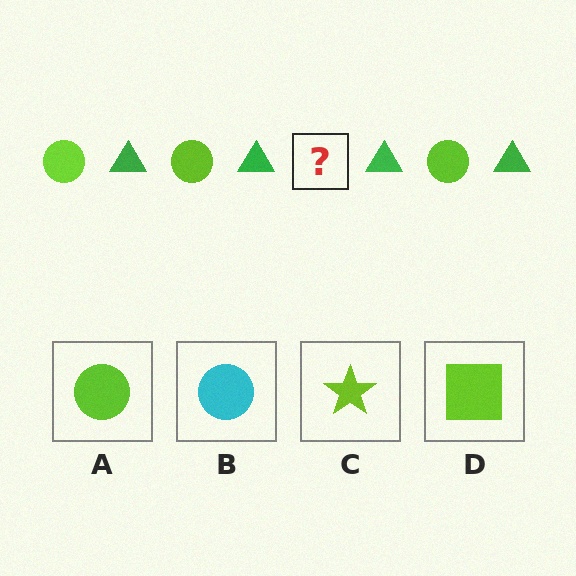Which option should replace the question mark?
Option A.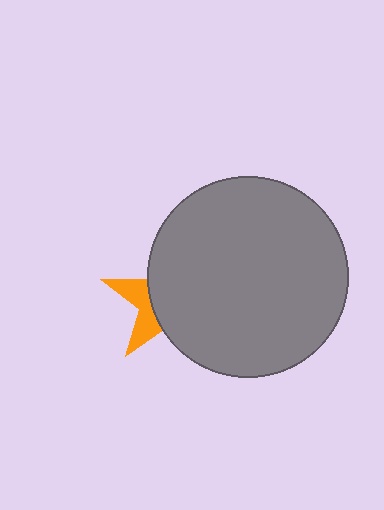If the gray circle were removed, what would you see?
You would see the complete orange star.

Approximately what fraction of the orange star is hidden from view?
Roughly 70% of the orange star is hidden behind the gray circle.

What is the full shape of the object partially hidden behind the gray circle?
The partially hidden object is an orange star.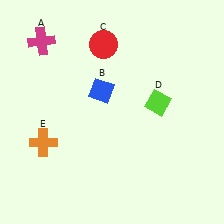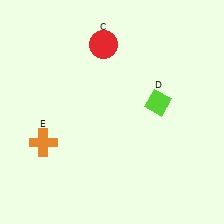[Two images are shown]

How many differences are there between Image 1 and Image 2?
There are 2 differences between the two images.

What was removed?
The magenta cross (A), the blue diamond (B) were removed in Image 2.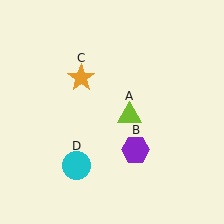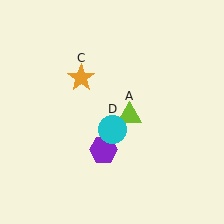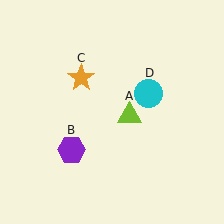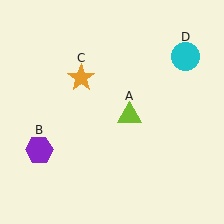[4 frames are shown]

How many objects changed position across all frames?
2 objects changed position: purple hexagon (object B), cyan circle (object D).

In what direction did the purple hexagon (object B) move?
The purple hexagon (object B) moved left.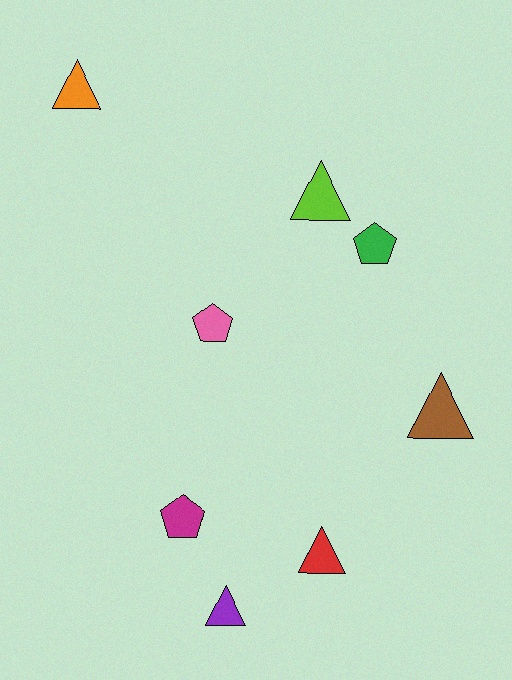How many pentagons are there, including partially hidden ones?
There are 3 pentagons.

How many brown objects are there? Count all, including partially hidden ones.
There is 1 brown object.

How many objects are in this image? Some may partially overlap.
There are 8 objects.